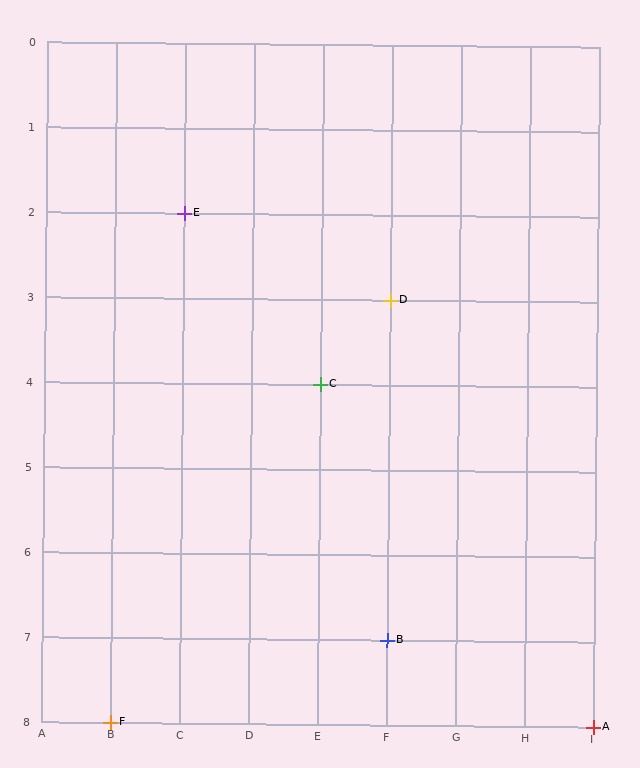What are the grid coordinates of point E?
Point E is at grid coordinates (C, 2).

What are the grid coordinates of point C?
Point C is at grid coordinates (E, 4).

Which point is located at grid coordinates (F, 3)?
Point D is at (F, 3).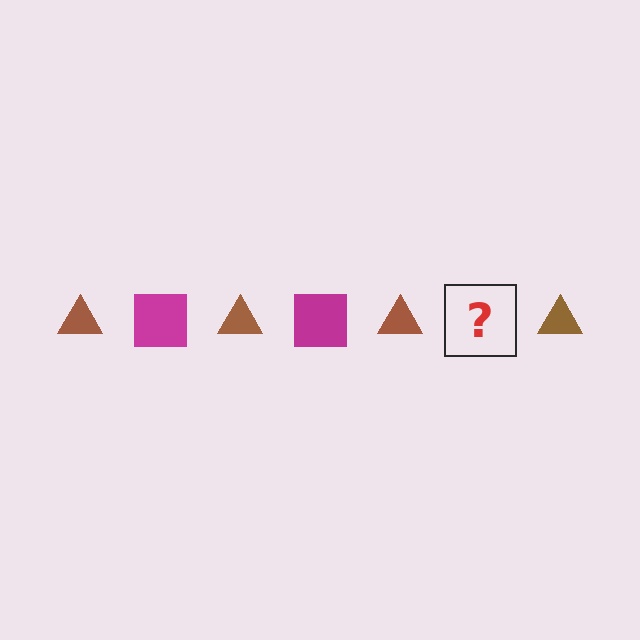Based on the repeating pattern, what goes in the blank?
The blank should be a magenta square.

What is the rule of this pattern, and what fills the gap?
The rule is that the pattern alternates between brown triangle and magenta square. The gap should be filled with a magenta square.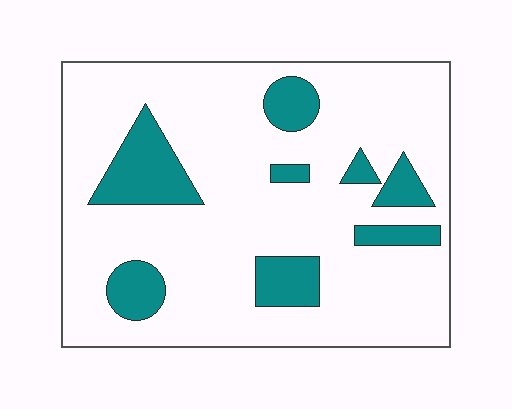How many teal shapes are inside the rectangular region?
8.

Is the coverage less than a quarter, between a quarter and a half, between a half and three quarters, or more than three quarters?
Less than a quarter.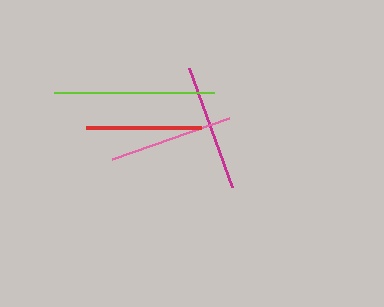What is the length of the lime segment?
The lime segment is approximately 160 pixels long.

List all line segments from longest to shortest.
From longest to shortest: lime, magenta, pink, red.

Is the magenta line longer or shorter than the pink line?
The magenta line is longer than the pink line.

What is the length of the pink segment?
The pink segment is approximately 123 pixels long.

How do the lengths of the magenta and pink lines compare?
The magenta and pink lines are approximately the same length.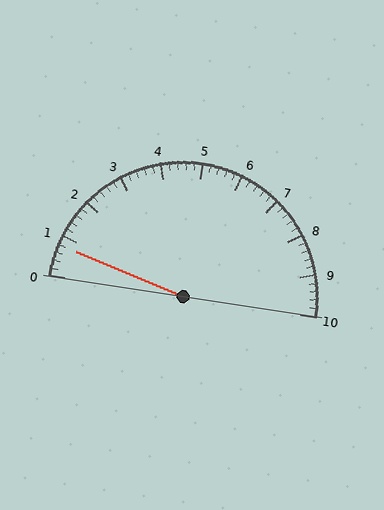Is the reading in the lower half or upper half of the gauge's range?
The reading is in the lower half of the range (0 to 10).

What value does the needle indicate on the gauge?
The needle indicates approximately 0.8.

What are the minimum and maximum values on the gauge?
The gauge ranges from 0 to 10.